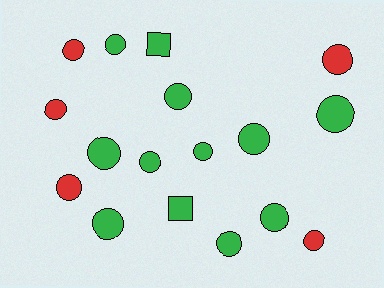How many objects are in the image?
There are 17 objects.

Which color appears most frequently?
Green, with 12 objects.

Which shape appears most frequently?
Circle, with 15 objects.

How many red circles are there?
There are 5 red circles.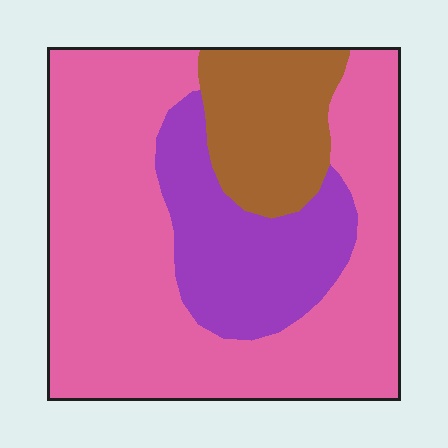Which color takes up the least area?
Brown, at roughly 15%.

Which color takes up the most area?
Pink, at roughly 65%.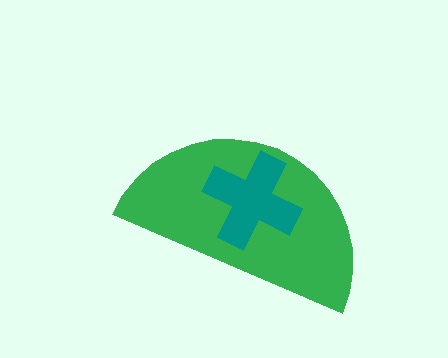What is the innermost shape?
The teal cross.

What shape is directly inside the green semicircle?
The teal cross.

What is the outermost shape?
The green semicircle.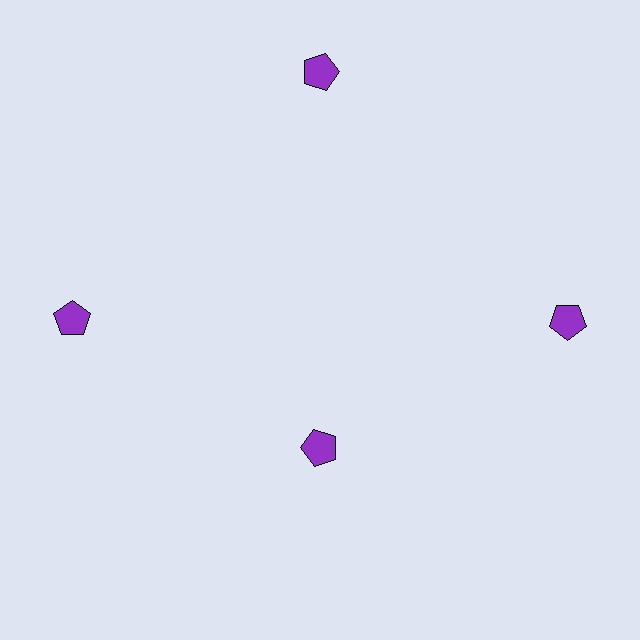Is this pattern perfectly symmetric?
No. The 4 purple pentagons are arranged in a ring, but one element near the 6 o'clock position is pulled inward toward the center, breaking the 4-fold rotational symmetry.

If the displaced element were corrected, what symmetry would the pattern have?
It would have 4-fold rotational symmetry — the pattern would map onto itself every 90 degrees.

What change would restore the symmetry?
The symmetry would be restored by moving it outward, back onto the ring so that all 4 pentagons sit at equal angles and equal distance from the center.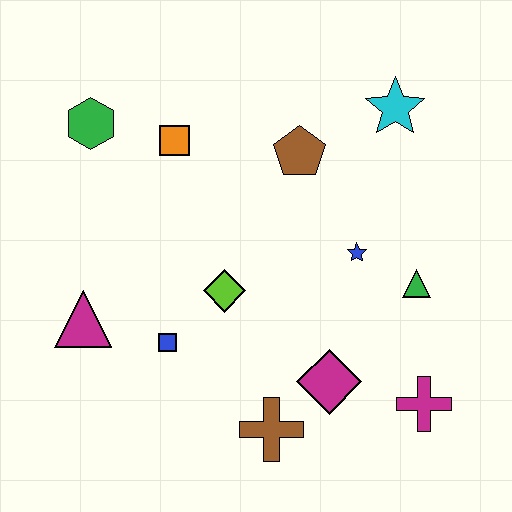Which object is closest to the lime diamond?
The blue square is closest to the lime diamond.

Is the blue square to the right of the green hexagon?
Yes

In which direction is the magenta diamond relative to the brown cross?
The magenta diamond is to the right of the brown cross.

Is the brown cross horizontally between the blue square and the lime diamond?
No